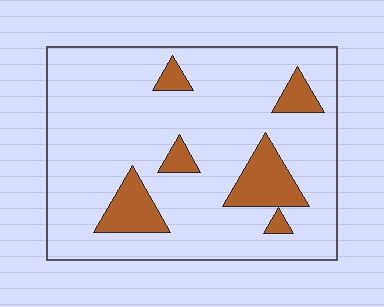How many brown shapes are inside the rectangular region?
6.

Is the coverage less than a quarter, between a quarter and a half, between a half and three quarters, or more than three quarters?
Less than a quarter.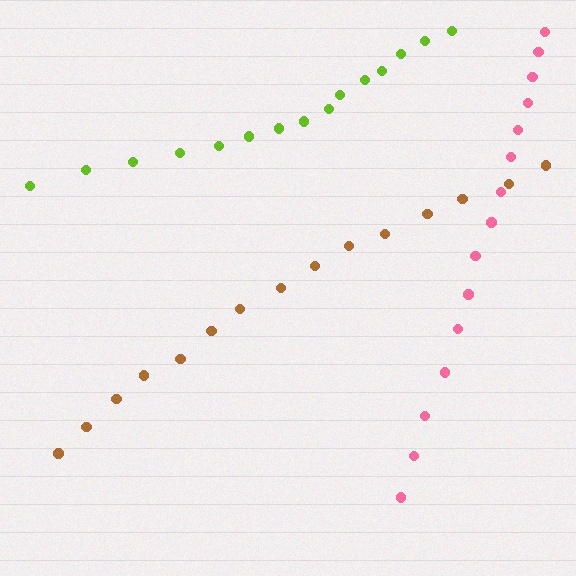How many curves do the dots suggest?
There are 3 distinct paths.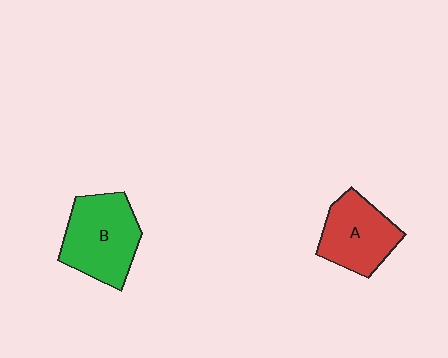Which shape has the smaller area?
Shape A (red).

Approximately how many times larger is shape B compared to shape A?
Approximately 1.2 times.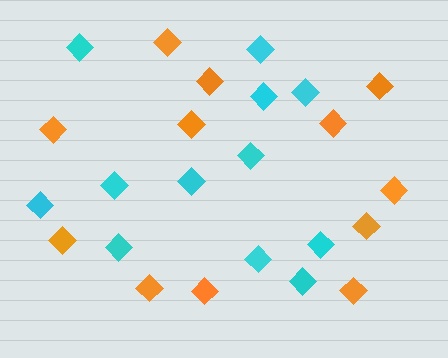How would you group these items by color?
There are 2 groups: one group of orange diamonds (12) and one group of cyan diamonds (12).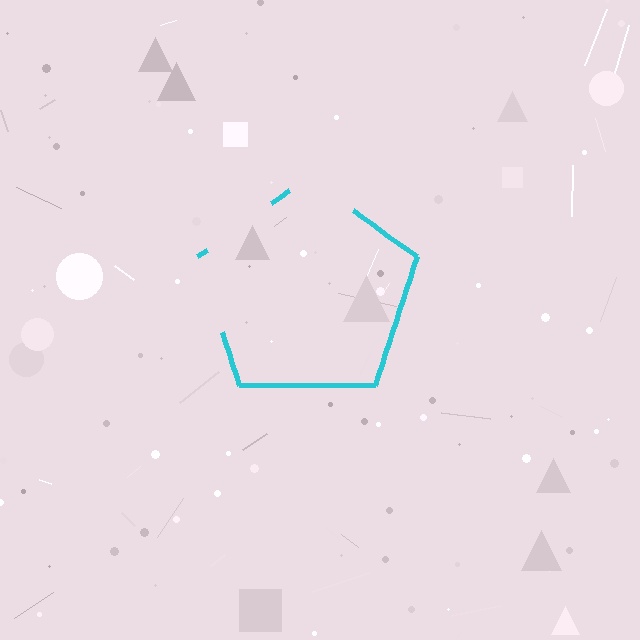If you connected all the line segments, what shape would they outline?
They would outline a pentagon.